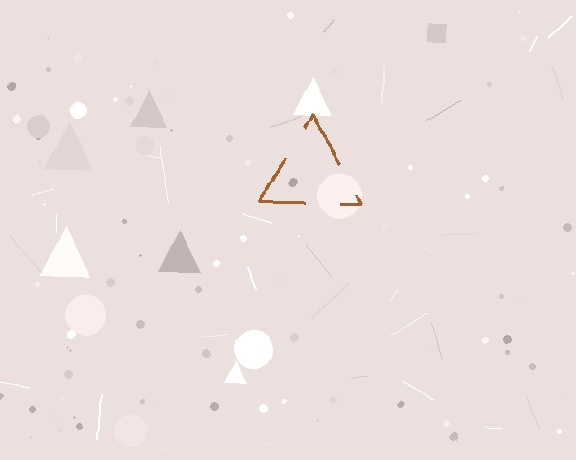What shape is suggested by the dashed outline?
The dashed outline suggests a triangle.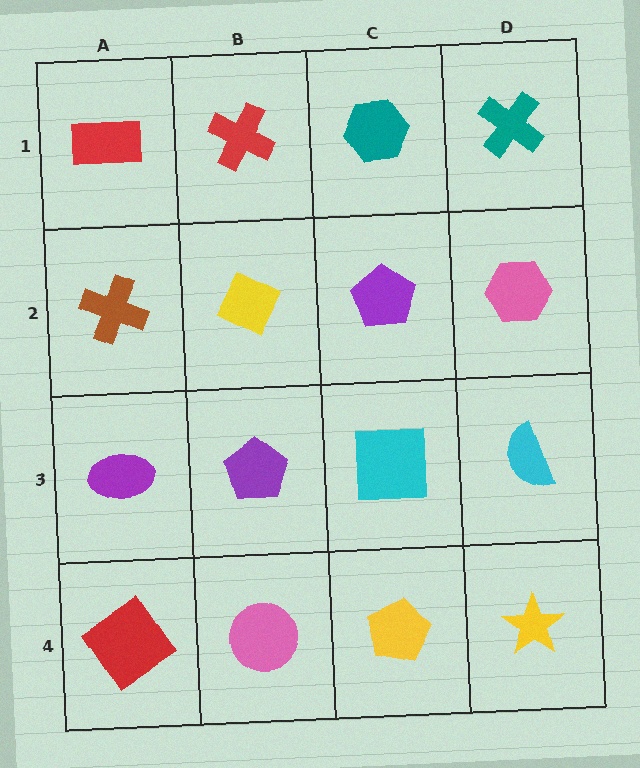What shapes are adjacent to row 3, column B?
A yellow diamond (row 2, column B), a pink circle (row 4, column B), a purple ellipse (row 3, column A), a cyan square (row 3, column C).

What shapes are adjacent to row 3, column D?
A pink hexagon (row 2, column D), a yellow star (row 4, column D), a cyan square (row 3, column C).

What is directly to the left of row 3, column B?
A purple ellipse.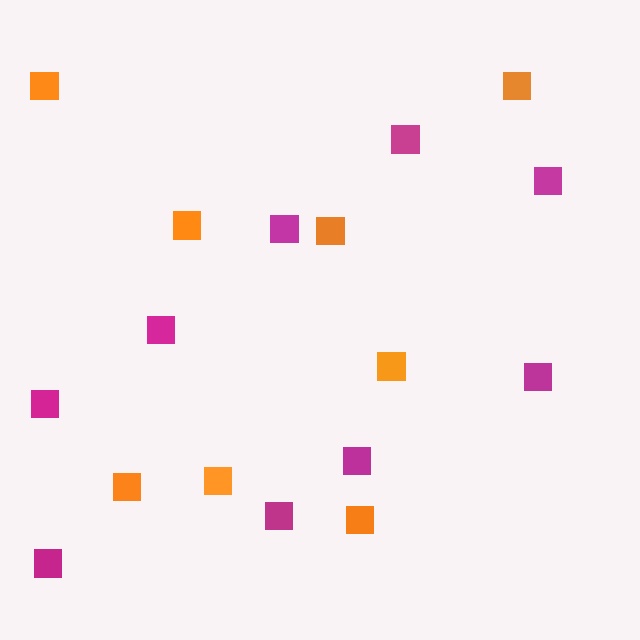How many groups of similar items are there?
There are 2 groups: one group of magenta squares (9) and one group of orange squares (8).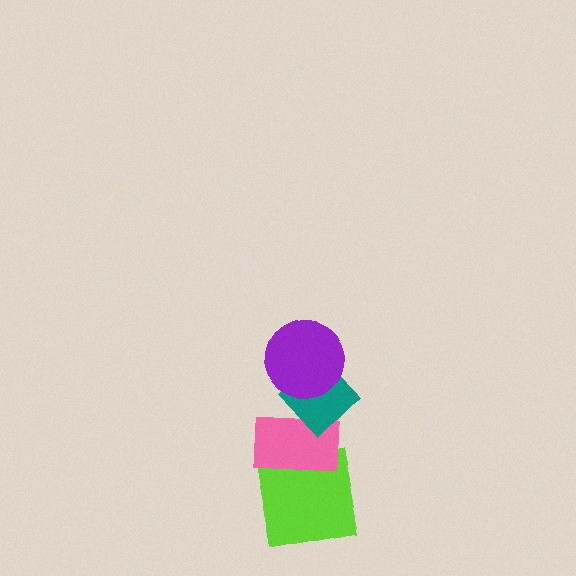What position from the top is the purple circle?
The purple circle is 1st from the top.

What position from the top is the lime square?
The lime square is 4th from the top.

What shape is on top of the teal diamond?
The purple circle is on top of the teal diamond.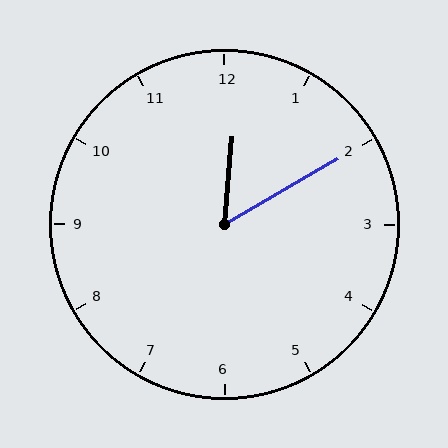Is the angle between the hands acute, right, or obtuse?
It is acute.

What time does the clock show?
12:10.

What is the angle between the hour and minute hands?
Approximately 55 degrees.